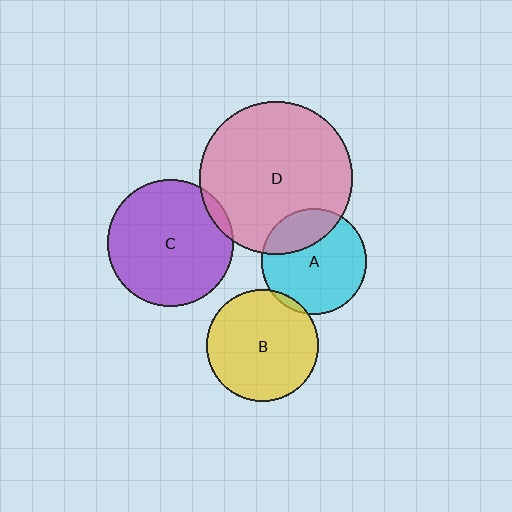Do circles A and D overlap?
Yes.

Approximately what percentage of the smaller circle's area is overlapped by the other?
Approximately 25%.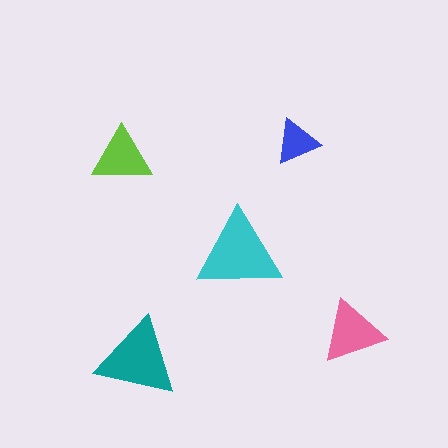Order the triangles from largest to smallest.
the cyan one, the teal one, the pink one, the lime one, the blue one.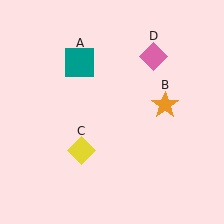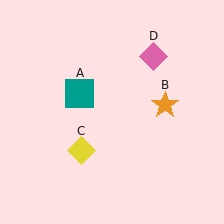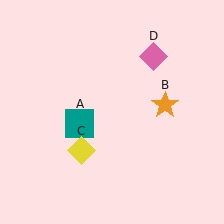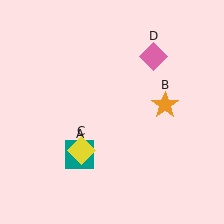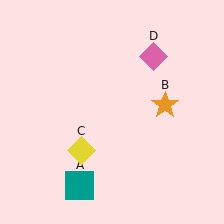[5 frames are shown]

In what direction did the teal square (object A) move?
The teal square (object A) moved down.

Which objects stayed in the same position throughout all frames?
Orange star (object B) and yellow diamond (object C) and pink diamond (object D) remained stationary.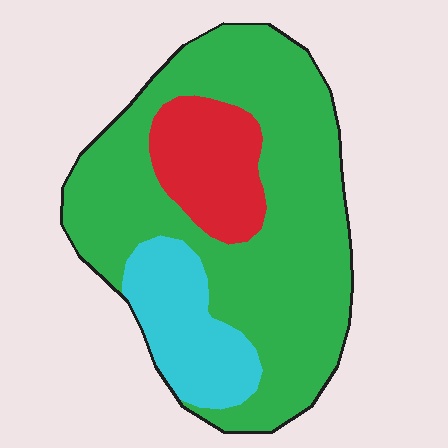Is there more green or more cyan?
Green.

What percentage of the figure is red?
Red takes up about one sixth (1/6) of the figure.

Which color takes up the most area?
Green, at roughly 70%.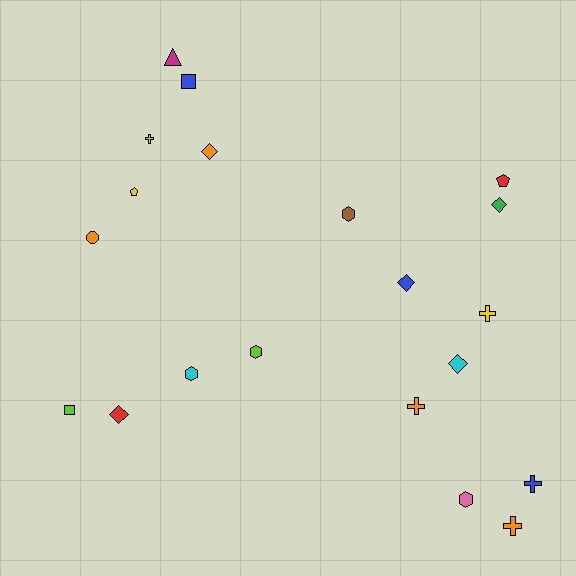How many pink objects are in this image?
There is 1 pink object.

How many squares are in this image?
There are 2 squares.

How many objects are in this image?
There are 20 objects.